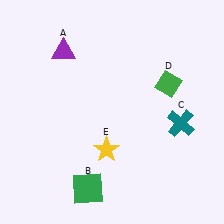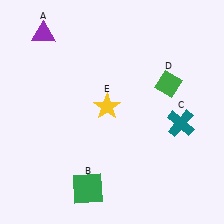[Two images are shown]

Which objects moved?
The objects that moved are: the purple triangle (A), the yellow star (E).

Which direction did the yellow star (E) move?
The yellow star (E) moved up.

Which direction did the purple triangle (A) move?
The purple triangle (A) moved left.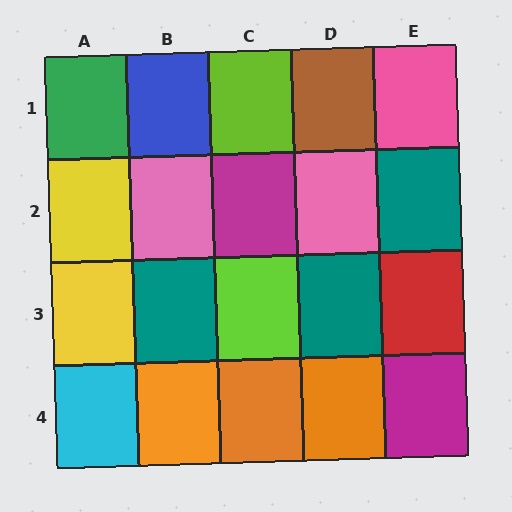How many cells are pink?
3 cells are pink.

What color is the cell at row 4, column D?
Orange.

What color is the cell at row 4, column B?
Orange.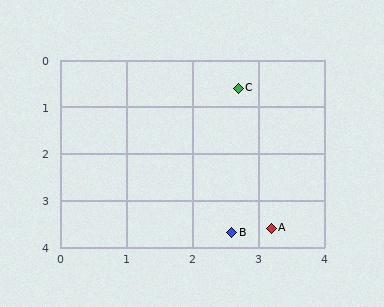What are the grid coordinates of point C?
Point C is at approximately (2.7, 0.6).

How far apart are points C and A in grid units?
Points C and A are about 3.0 grid units apart.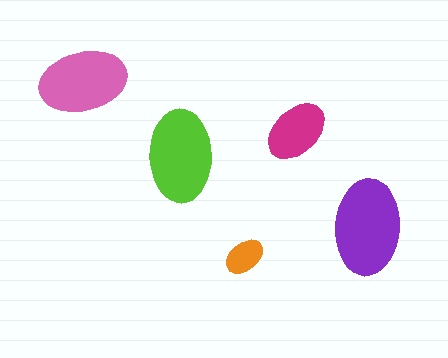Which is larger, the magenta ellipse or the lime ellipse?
The lime one.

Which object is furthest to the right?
The purple ellipse is rightmost.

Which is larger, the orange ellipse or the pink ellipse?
The pink one.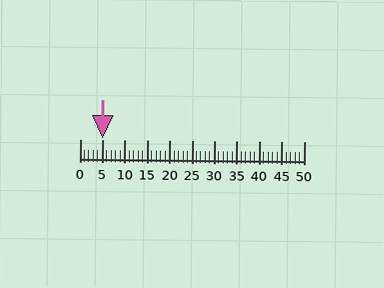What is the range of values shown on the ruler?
The ruler shows values from 0 to 50.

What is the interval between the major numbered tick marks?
The major tick marks are spaced 5 units apart.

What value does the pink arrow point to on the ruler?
The pink arrow points to approximately 5.